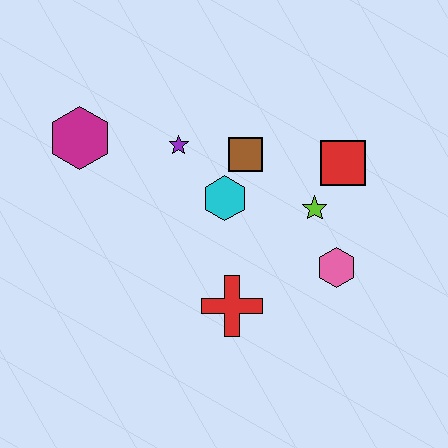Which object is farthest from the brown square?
The magenta hexagon is farthest from the brown square.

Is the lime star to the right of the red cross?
Yes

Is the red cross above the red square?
No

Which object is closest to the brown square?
The cyan hexagon is closest to the brown square.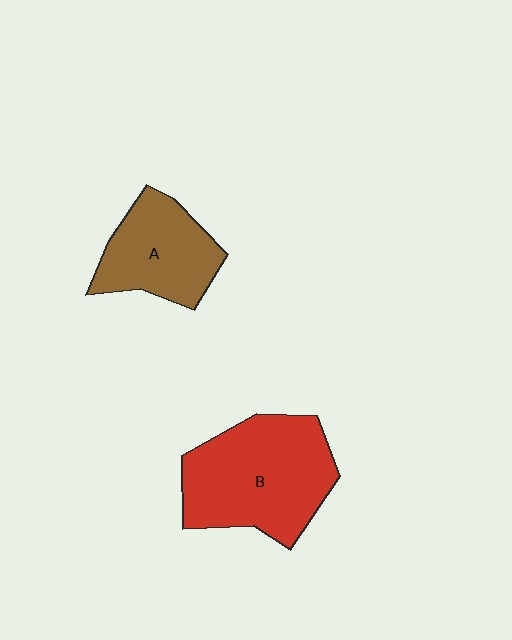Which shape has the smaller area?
Shape A (brown).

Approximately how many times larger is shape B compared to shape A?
Approximately 1.5 times.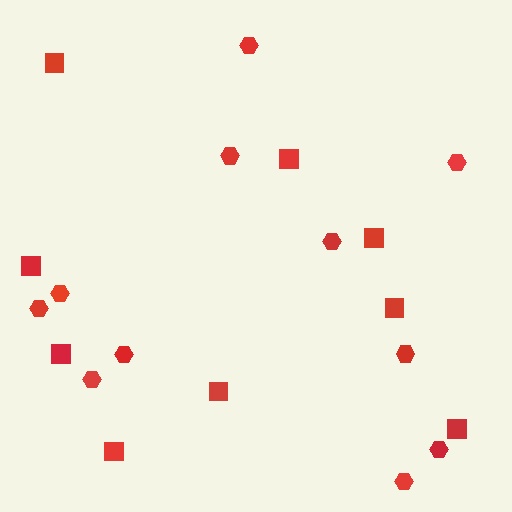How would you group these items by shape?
There are 2 groups: one group of hexagons (11) and one group of squares (9).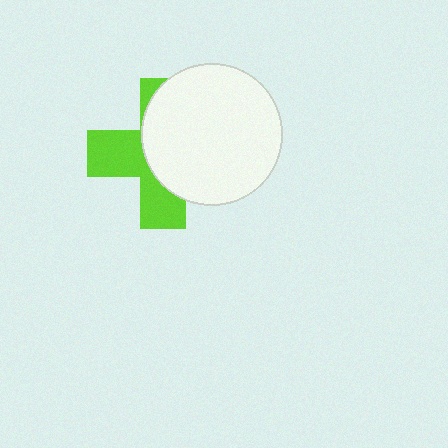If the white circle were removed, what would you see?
You would see the complete lime cross.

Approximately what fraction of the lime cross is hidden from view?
Roughly 56% of the lime cross is hidden behind the white circle.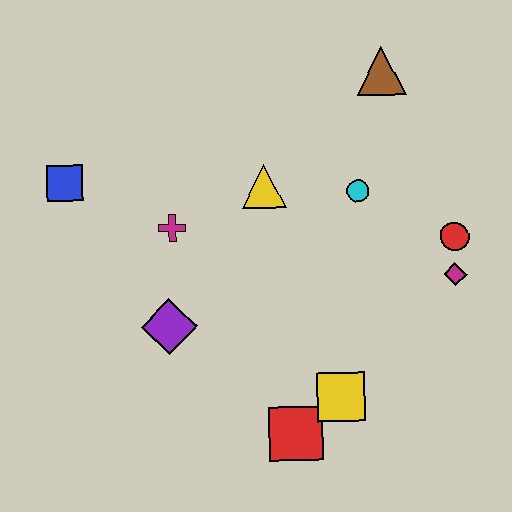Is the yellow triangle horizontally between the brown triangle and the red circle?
No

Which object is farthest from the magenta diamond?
The blue square is farthest from the magenta diamond.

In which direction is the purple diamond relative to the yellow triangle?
The purple diamond is below the yellow triangle.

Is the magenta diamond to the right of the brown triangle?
Yes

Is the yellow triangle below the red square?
No